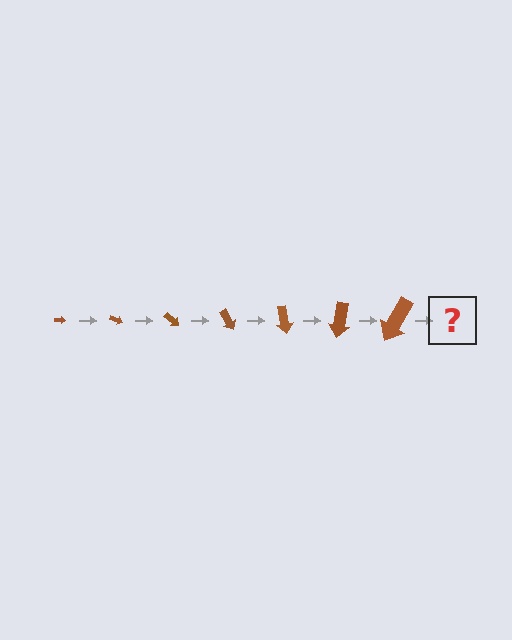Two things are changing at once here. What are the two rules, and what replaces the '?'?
The two rules are that the arrow grows larger each step and it rotates 20 degrees each step. The '?' should be an arrow, larger than the previous one and rotated 140 degrees from the start.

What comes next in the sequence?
The next element should be an arrow, larger than the previous one and rotated 140 degrees from the start.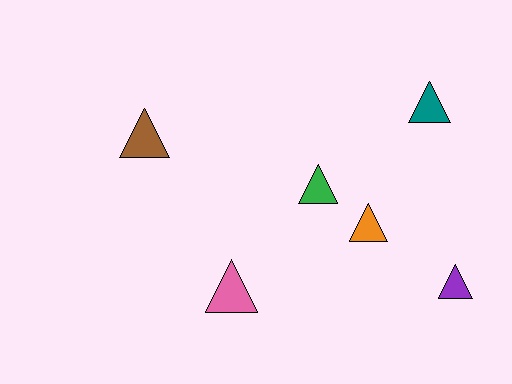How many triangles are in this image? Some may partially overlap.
There are 6 triangles.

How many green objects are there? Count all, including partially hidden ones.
There is 1 green object.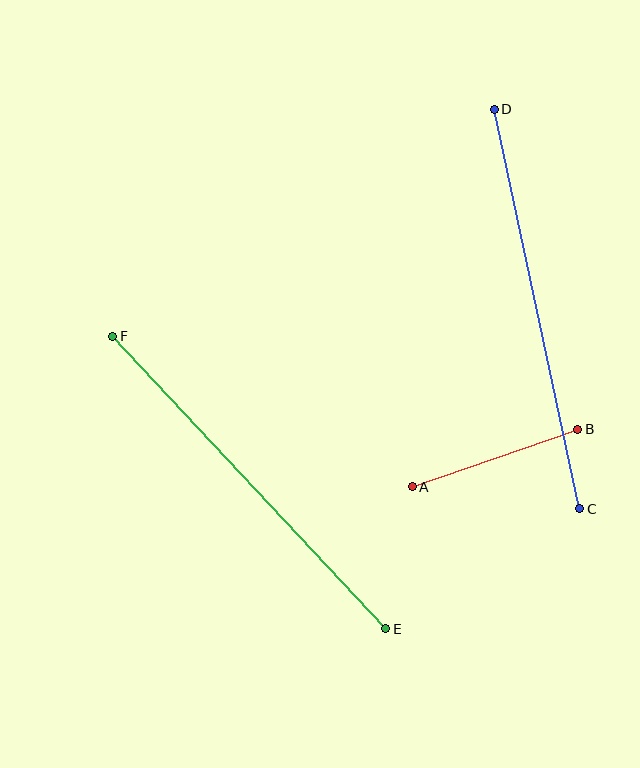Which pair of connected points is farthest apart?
Points C and D are farthest apart.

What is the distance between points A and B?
The distance is approximately 175 pixels.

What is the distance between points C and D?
The distance is approximately 409 pixels.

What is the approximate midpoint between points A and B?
The midpoint is at approximately (495, 458) pixels.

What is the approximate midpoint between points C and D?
The midpoint is at approximately (537, 309) pixels.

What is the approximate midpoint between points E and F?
The midpoint is at approximately (249, 482) pixels.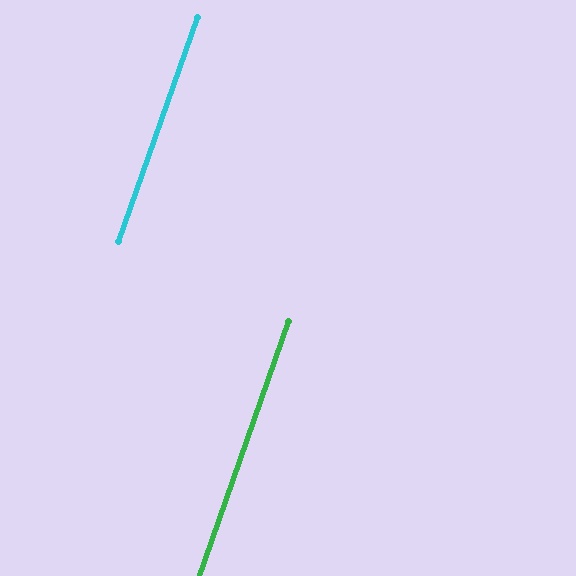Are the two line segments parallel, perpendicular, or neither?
Parallel — their directions differ by only 0.1°.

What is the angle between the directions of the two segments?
Approximately 0 degrees.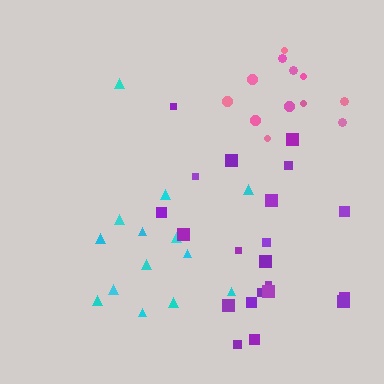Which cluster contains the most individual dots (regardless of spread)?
Purple (21).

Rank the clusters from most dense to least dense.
pink, cyan, purple.